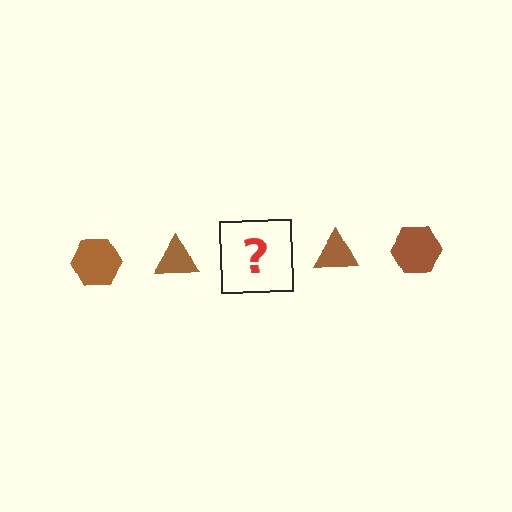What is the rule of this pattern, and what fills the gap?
The rule is that the pattern cycles through hexagon, triangle shapes in brown. The gap should be filled with a brown hexagon.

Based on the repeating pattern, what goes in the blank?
The blank should be a brown hexagon.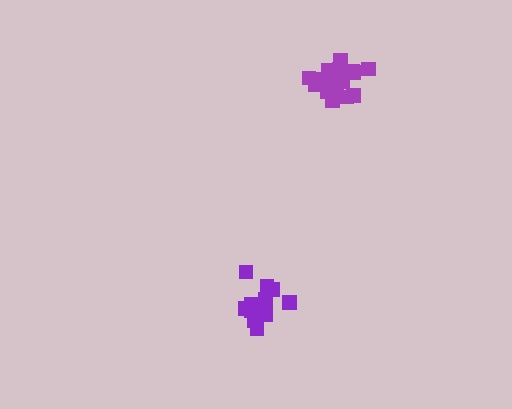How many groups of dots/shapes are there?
There are 2 groups.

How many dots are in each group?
Group 1: 16 dots, Group 2: 17 dots (33 total).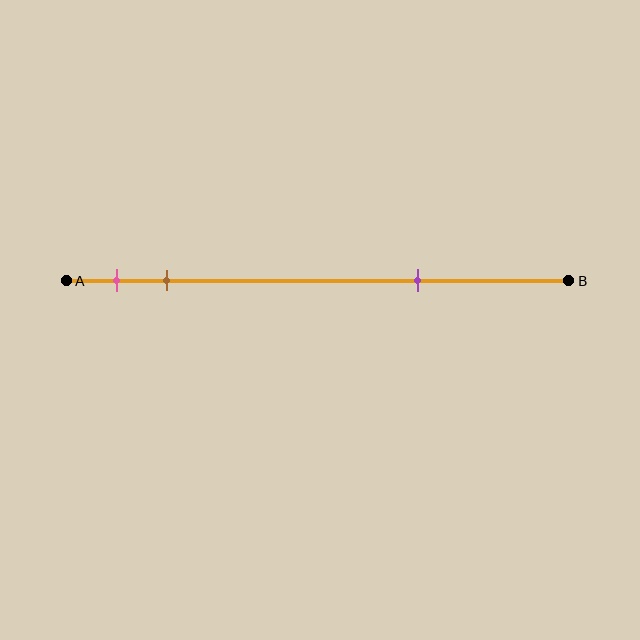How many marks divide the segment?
There are 3 marks dividing the segment.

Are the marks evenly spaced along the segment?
No, the marks are not evenly spaced.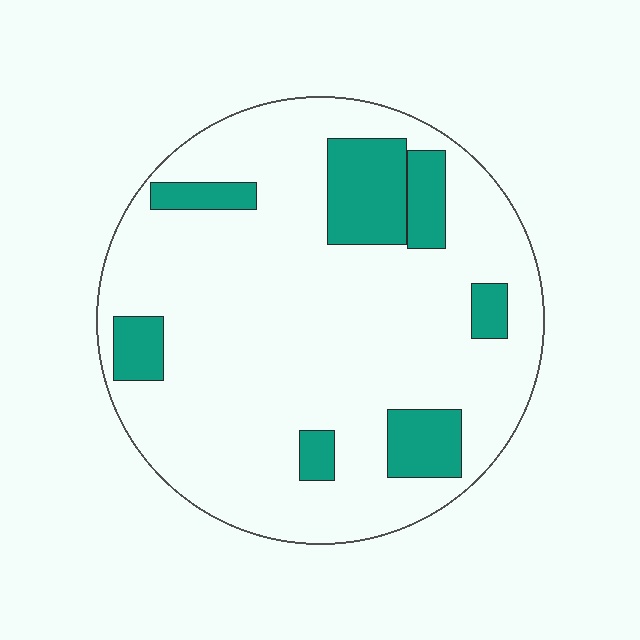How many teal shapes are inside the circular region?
7.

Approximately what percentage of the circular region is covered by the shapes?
Approximately 20%.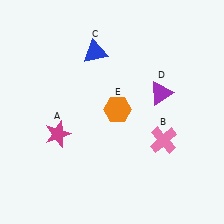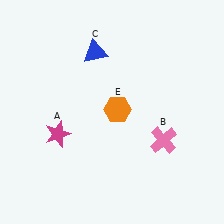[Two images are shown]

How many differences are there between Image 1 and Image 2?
There is 1 difference between the two images.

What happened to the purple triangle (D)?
The purple triangle (D) was removed in Image 2. It was in the top-right area of Image 1.